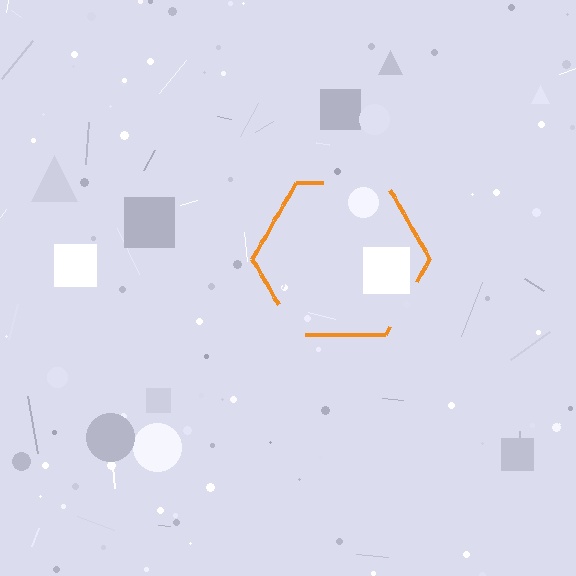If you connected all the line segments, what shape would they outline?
They would outline a hexagon.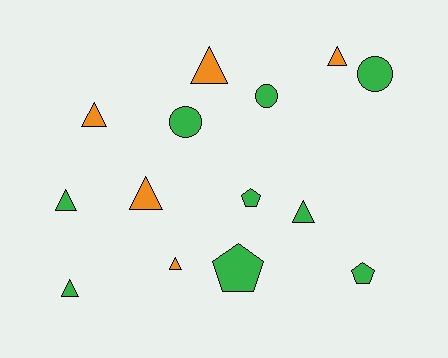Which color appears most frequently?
Green, with 9 objects.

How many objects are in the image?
There are 14 objects.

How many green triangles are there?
There are 3 green triangles.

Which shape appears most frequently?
Triangle, with 8 objects.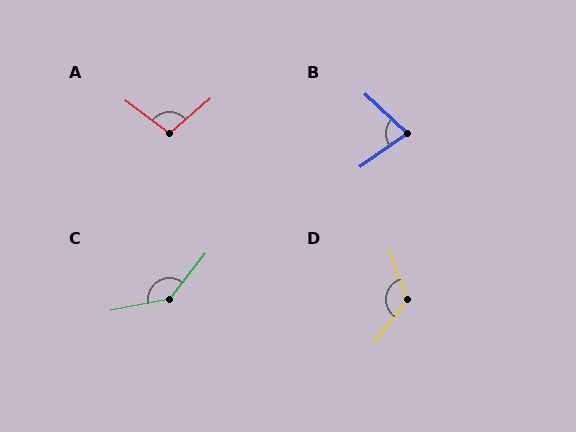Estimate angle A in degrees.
Approximately 102 degrees.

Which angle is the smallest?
B, at approximately 78 degrees.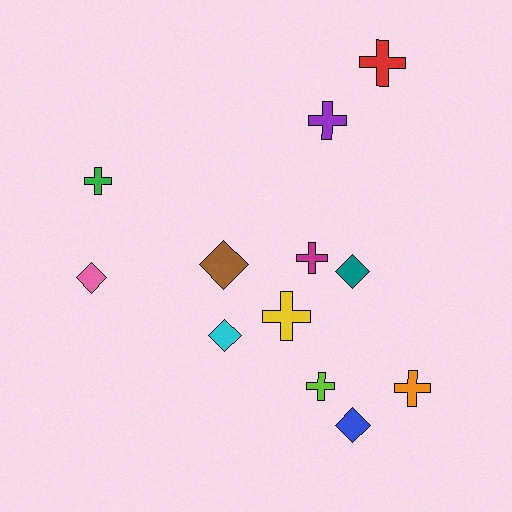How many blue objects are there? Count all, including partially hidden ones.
There is 1 blue object.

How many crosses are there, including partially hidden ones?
There are 7 crosses.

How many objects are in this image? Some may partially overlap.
There are 12 objects.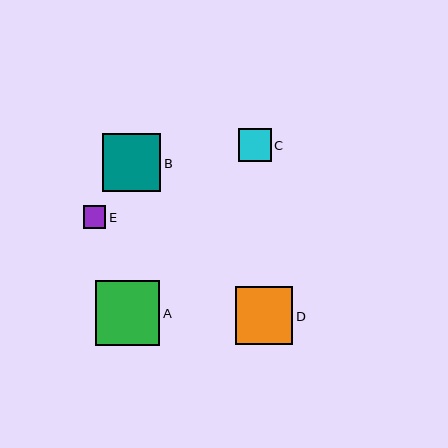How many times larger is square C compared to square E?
Square C is approximately 1.5 times the size of square E.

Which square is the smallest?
Square E is the smallest with a size of approximately 23 pixels.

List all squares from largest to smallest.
From largest to smallest: A, B, D, C, E.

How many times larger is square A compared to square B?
Square A is approximately 1.1 times the size of square B.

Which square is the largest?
Square A is the largest with a size of approximately 65 pixels.